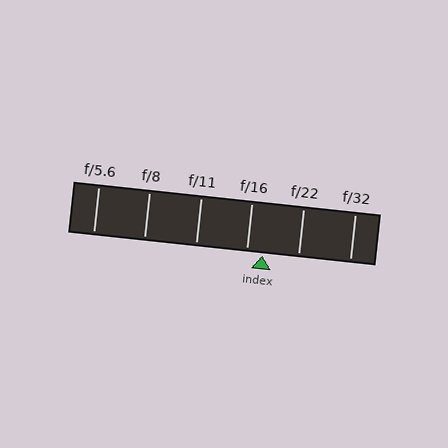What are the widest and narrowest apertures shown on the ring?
The widest aperture shown is f/5.6 and the narrowest is f/32.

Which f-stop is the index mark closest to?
The index mark is closest to f/16.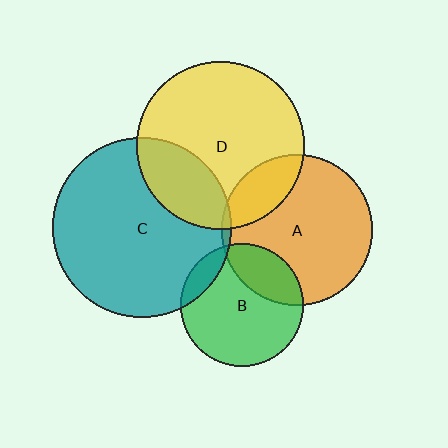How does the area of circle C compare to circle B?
Approximately 2.1 times.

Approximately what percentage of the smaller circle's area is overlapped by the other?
Approximately 10%.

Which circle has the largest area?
Circle C (teal).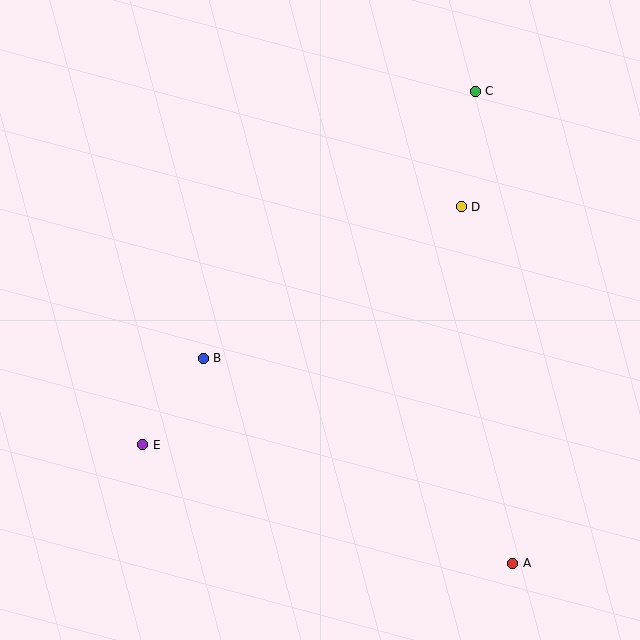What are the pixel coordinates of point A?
Point A is at (513, 563).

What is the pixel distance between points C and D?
The distance between C and D is 116 pixels.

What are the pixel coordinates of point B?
Point B is at (203, 358).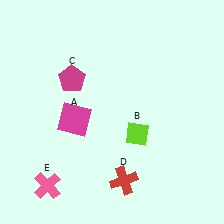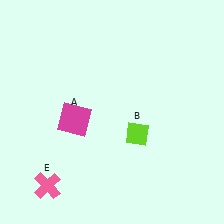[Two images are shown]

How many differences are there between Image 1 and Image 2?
There are 2 differences between the two images.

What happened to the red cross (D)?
The red cross (D) was removed in Image 2. It was in the bottom-right area of Image 1.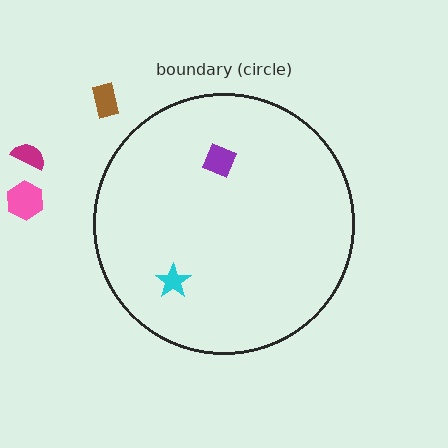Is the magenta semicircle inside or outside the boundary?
Outside.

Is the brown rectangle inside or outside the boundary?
Outside.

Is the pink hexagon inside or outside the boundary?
Outside.